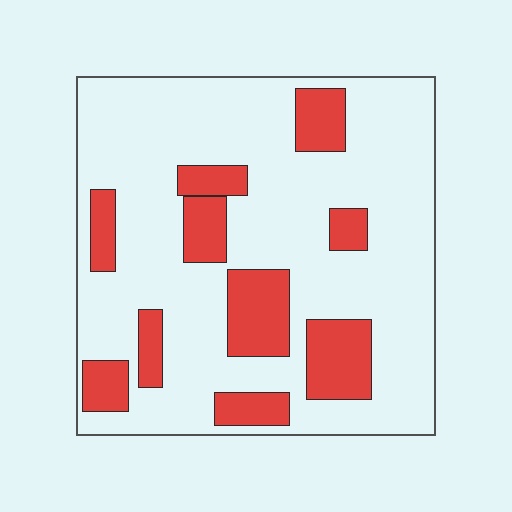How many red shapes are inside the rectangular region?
10.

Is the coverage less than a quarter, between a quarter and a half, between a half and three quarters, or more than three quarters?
Less than a quarter.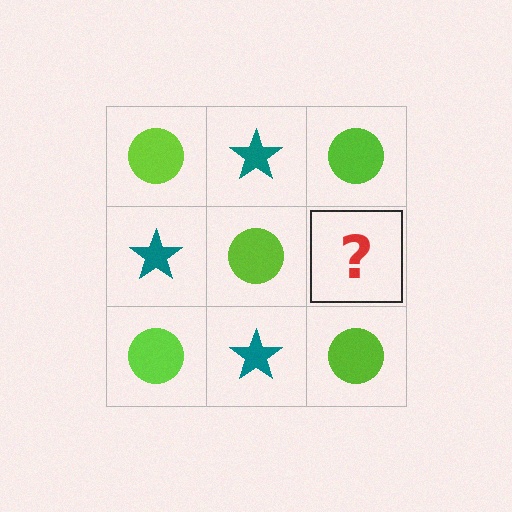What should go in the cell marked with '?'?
The missing cell should contain a teal star.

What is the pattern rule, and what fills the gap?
The rule is that it alternates lime circle and teal star in a checkerboard pattern. The gap should be filled with a teal star.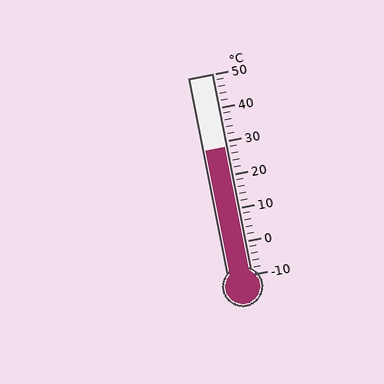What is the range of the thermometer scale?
The thermometer scale ranges from -10°C to 50°C.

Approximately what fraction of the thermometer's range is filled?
The thermometer is filled to approximately 65% of its range.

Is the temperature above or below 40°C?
The temperature is below 40°C.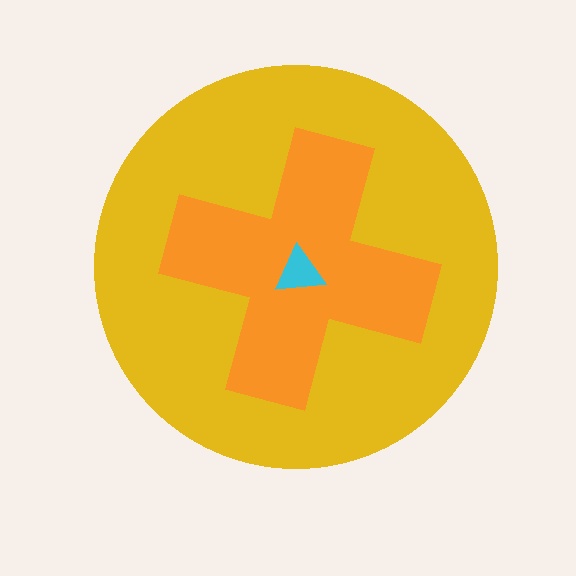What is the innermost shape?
The cyan triangle.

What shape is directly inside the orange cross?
The cyan triangle.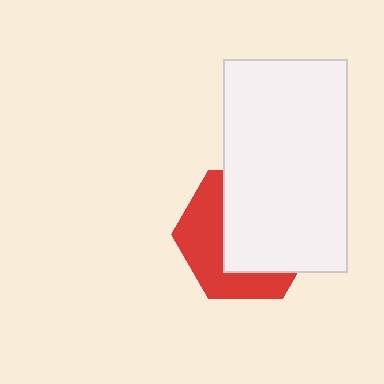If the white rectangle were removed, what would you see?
You would see the complete red hexagon.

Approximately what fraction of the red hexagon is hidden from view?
Roughly 58% of the red hexagon is hidden behind the white rectangle.